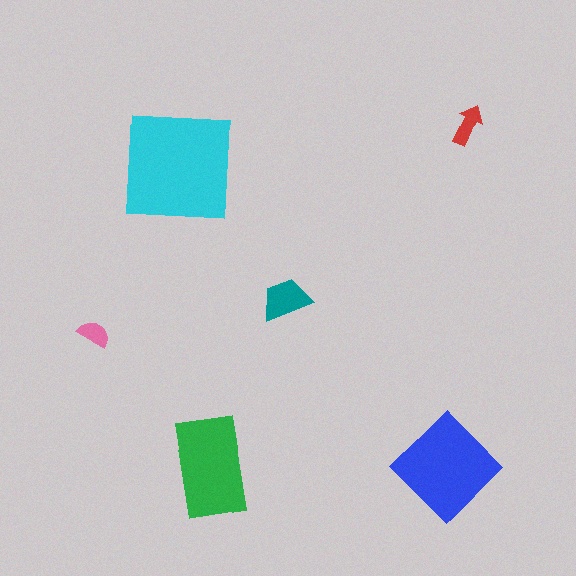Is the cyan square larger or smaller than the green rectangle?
Larger.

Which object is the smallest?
The pink semicircle.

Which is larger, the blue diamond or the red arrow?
The blue diamond.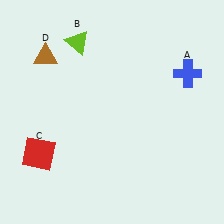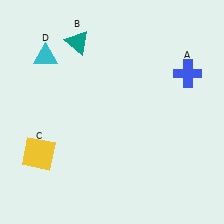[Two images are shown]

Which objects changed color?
B changed from lime to teal. C changed from red to yellow. D changed from brown to cyan.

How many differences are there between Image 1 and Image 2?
There are 3 differences between the two images.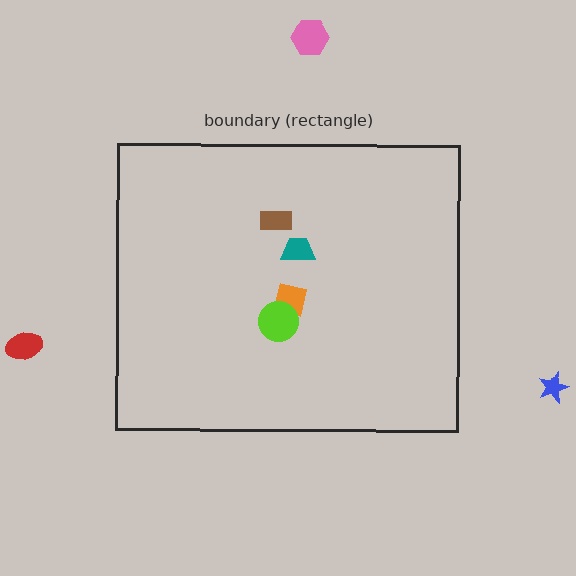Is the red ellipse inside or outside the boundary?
Outside.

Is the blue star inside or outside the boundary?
Outside.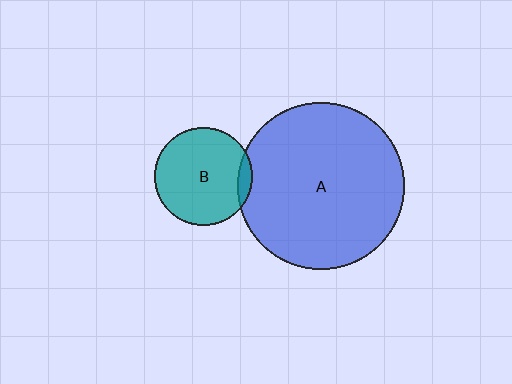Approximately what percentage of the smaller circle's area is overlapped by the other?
Approximately 10%.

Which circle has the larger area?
Circle A (blue).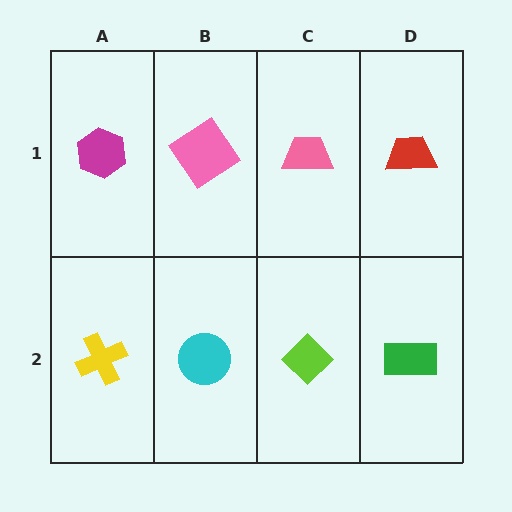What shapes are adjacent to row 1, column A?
A yellow cross (row 2, column A), a pink diamond (row 1, column B).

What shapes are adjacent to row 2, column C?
A pink trapezoid (row 1, column C), a cyan circle (row 2, column B), a green rectangle (row 2, column D).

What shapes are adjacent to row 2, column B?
A pink diamond (row 1, column B), a yellow cross (row 2, column A), a lime diamond (row 2, column C).